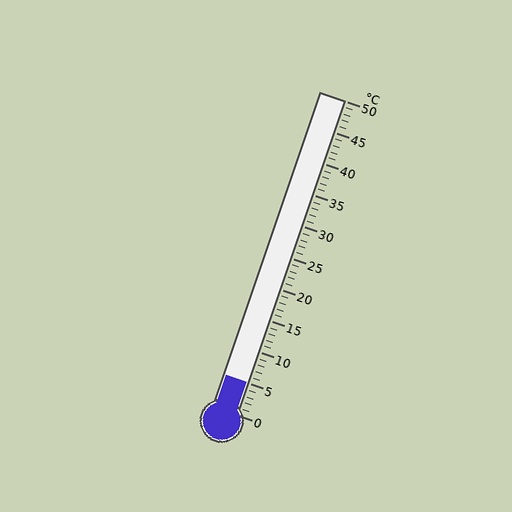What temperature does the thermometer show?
The thermometer shows approximately 5°C.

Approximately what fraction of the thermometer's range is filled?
The thermometer is filled to approximately 10% of its range.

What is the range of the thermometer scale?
The thermometer scale ranges from 0°C to 50°C.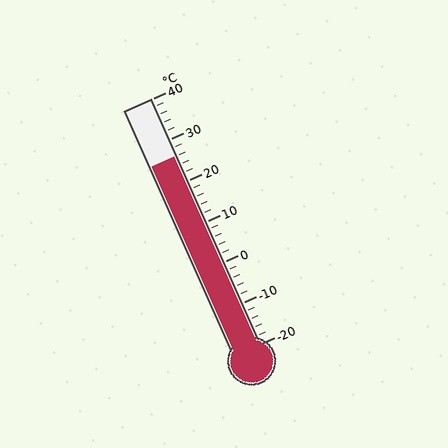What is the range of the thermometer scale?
The thermometer scale ranges from -20°C to 40°C.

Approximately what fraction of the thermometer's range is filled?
The thermometer is filled to approximately 75% of its range.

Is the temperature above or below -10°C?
The temperature is above -10°C.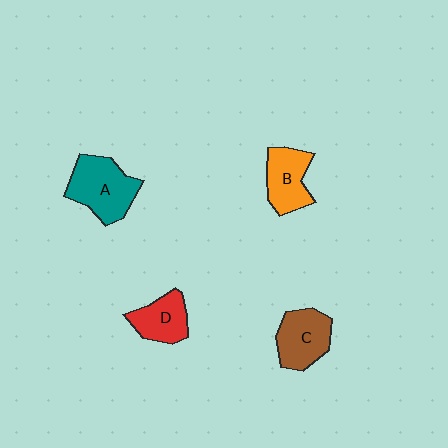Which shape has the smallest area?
Shape D (red).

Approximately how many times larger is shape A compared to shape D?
Approximately 1.5 times.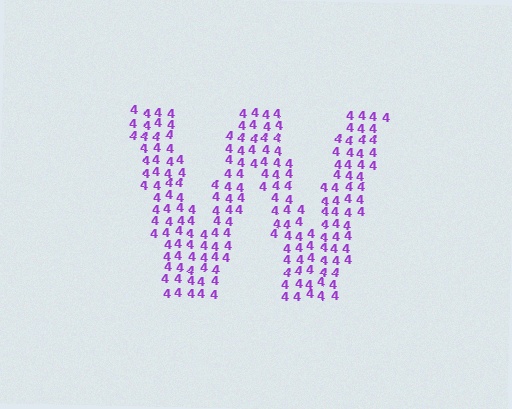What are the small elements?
The small elements are digit 4's.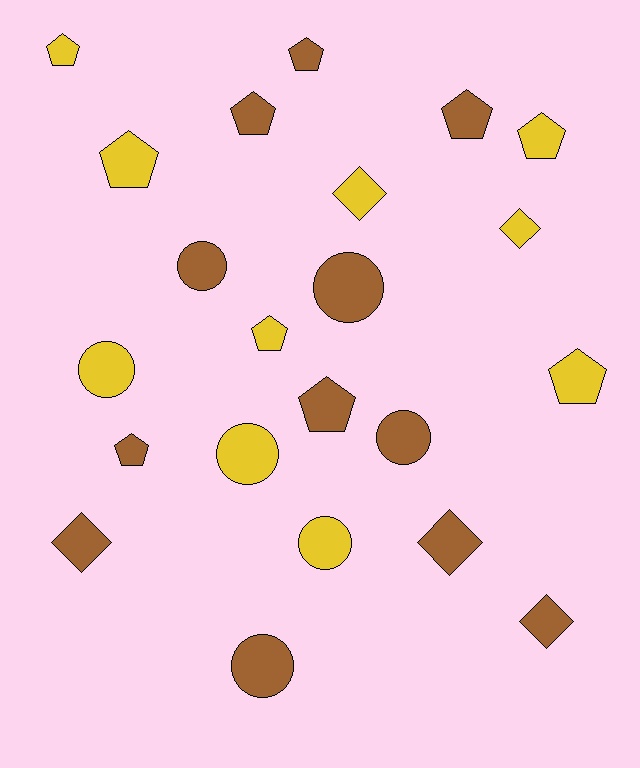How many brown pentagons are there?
There are 5 brown pentagons.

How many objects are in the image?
There are 22 objects.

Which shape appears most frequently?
Pentagon, with 10 objects.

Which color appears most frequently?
Brown, with 12 objects.